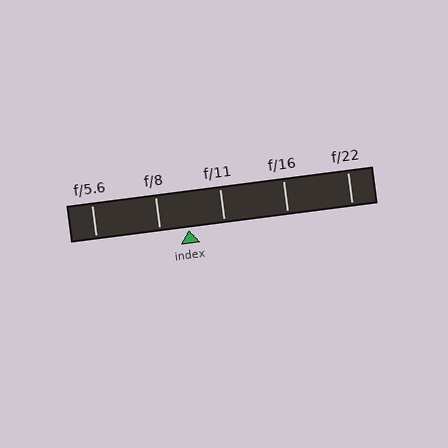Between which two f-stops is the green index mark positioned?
The index mark is between f/8 and f/11.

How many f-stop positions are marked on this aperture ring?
There are 5 f-stop positions marked.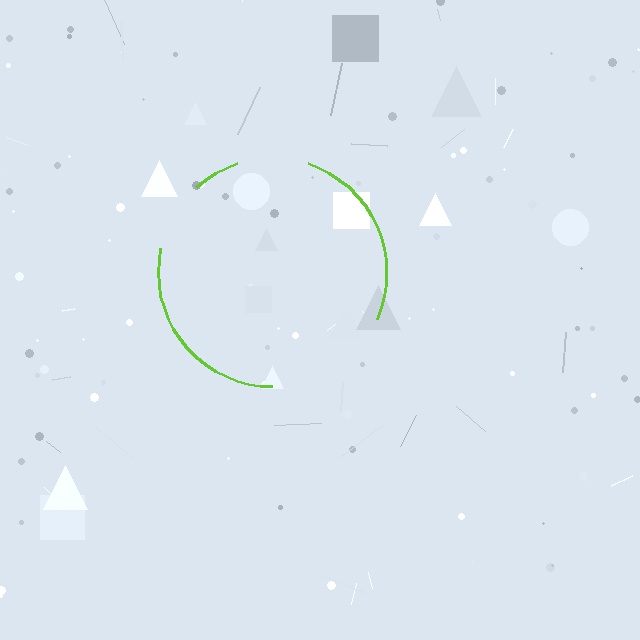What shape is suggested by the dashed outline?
The dashed outline suggests a circle.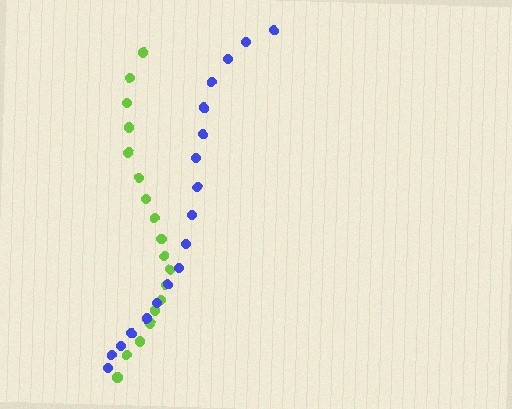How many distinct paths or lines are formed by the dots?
There are 2 distinct paths.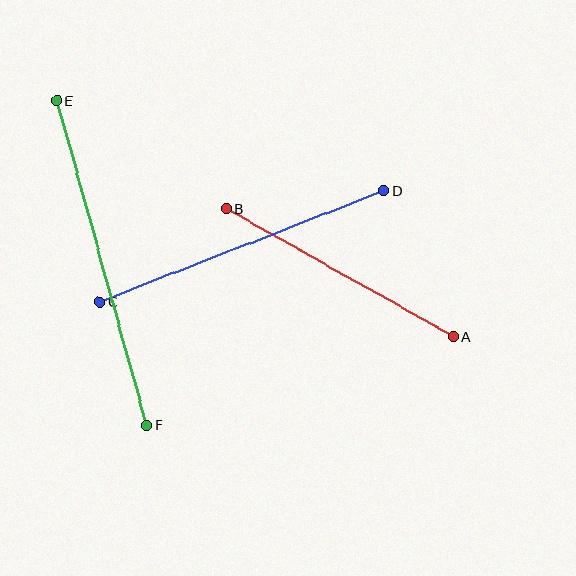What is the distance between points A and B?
The distance is approximately 261 pixels.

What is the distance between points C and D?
The distance is approximately 305 pixels.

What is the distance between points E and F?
The distance is approximately 337 pixels.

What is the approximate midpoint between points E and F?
The midpoint is at approximately (102, 263) pixels.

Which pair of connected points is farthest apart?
Points E and F are farthest apart.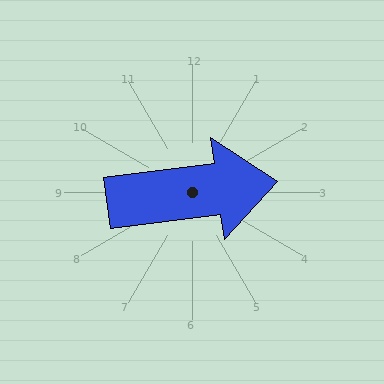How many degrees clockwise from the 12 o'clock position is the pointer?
Approximately 83 degrees.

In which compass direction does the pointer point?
East.